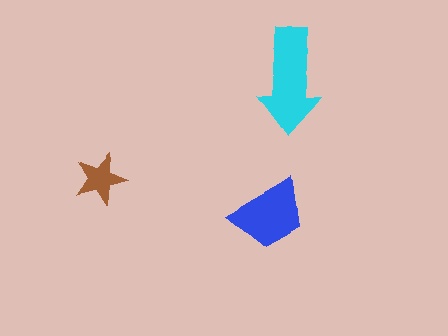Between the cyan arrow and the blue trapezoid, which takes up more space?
The cyan arrow.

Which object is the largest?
The cyan arrow.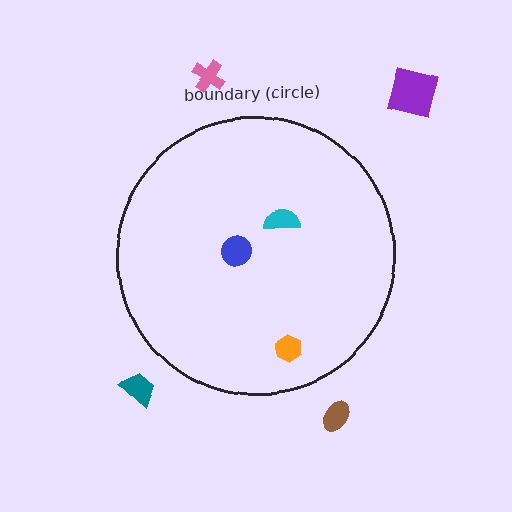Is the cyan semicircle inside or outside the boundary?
Inside.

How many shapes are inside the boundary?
3 inside, 4 outside.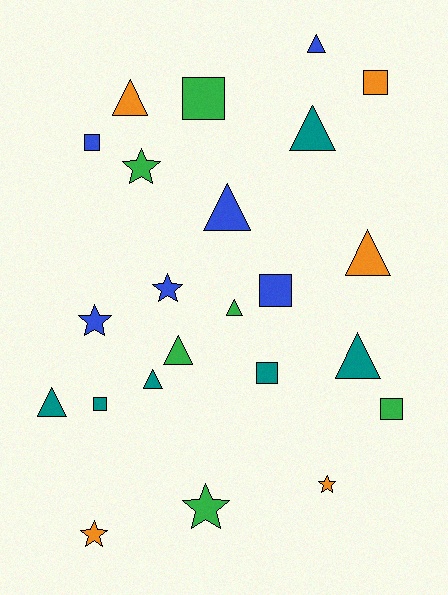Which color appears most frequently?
Teal, with 6 objects.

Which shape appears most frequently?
Triangle, with 10 objects.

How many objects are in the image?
There are 23 objects.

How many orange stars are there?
There are 2 orange stars.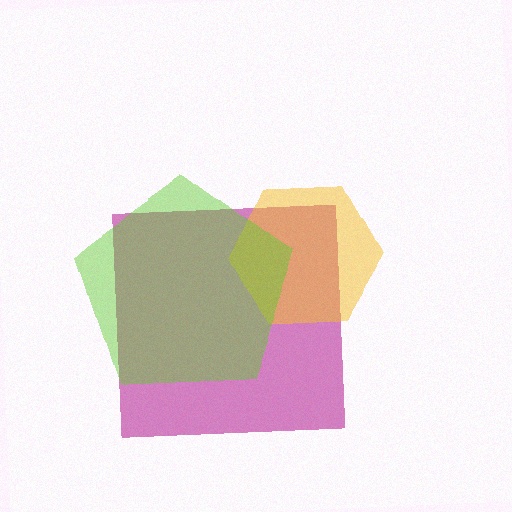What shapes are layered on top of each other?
The layered shapes are: a magenta square, a yellow hexagon, a lime pentagon.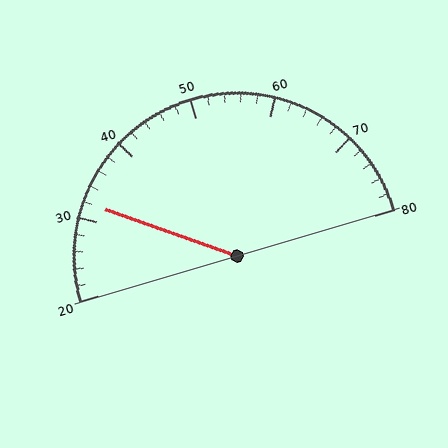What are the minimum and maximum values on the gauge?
The gauge ranges from 20 to 80.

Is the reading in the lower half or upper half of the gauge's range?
The reading is in the lower half of the range (20 to 80).